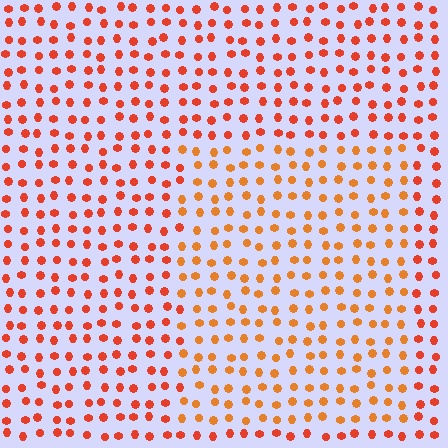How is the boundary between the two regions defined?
The boundary is defined purely by a slight shift in hue (about 21 degrees). Spacing, size, and orientation are identical on both sides.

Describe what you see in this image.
The image is filled with small red elements in a uniform arrangement. A rectangle-shaped region is visible where the elements are tinted to a slightly different hue, forming a subtle color boundary.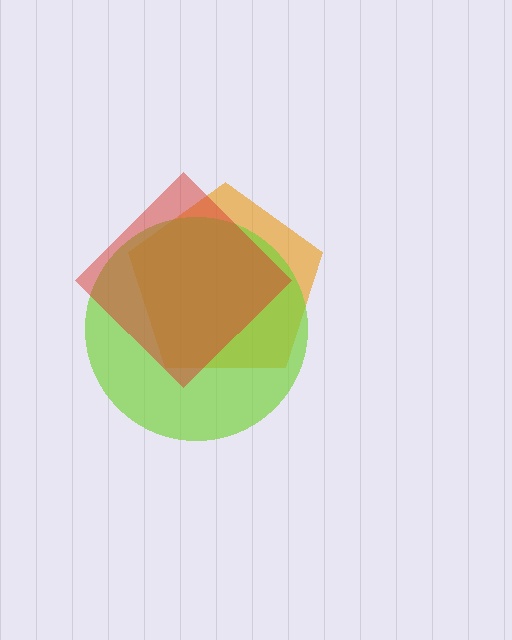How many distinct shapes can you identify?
There are 3 distinct shapes: an orange pentagon, a lime circle, a red diamond.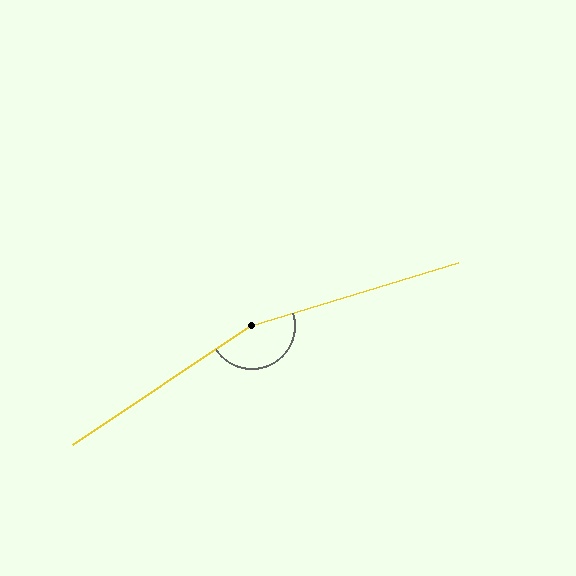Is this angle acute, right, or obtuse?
It is obtuse.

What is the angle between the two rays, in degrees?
Approximately 163 degrees.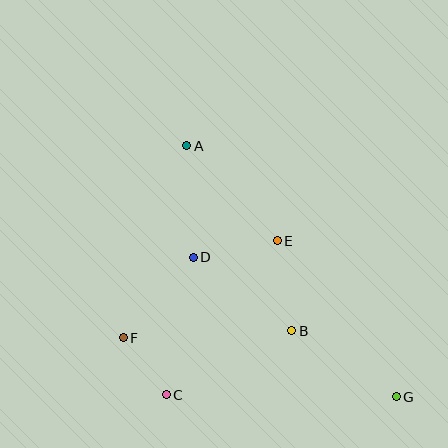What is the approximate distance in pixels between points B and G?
The distance between B and G is approximately 124 pixels.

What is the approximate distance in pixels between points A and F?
The distance between A and F is approximately 202 pixels.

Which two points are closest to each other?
Points C and F are closest to each other.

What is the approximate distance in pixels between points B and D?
The distance between B and D is approximately 123 pixels.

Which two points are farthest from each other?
Points A and G are farthest from each other.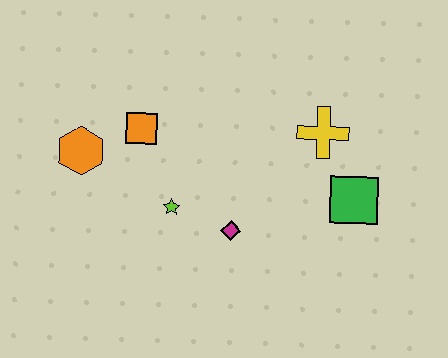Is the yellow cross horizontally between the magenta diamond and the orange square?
No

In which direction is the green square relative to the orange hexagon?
The green square is to the right of the orange hexagon.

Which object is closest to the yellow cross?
The green square is closest to the yellow cross.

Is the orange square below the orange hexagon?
No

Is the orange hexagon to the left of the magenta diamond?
Yes